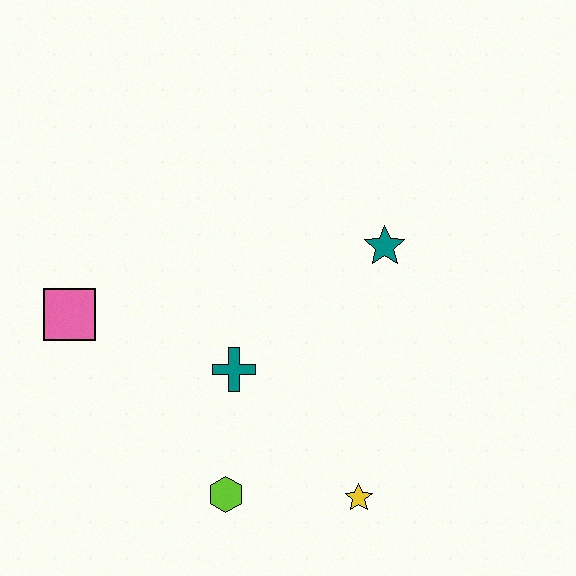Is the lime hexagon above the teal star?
No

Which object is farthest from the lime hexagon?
The teal star is farthest from the lime hexagon.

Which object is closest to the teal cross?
The lime hexagon is closest to the teal cross.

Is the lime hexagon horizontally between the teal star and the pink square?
Yes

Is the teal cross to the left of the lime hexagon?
No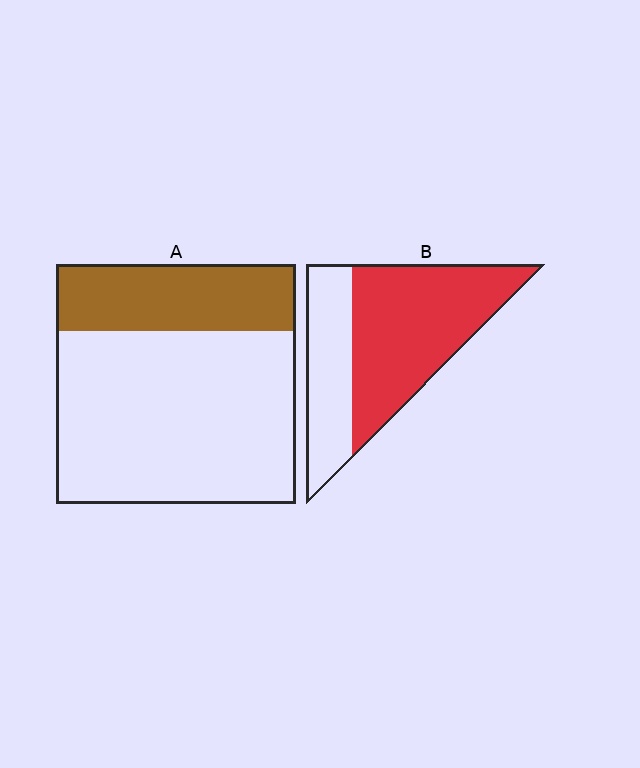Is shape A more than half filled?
No.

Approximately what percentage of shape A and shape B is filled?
A is approximately 30% and B is approximately 65%.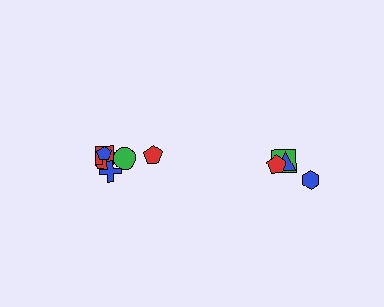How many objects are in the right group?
There are 4 objects.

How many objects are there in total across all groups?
There are 11 objects.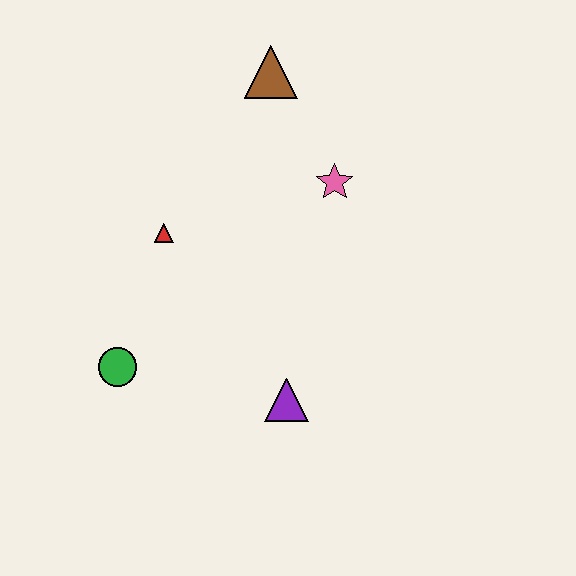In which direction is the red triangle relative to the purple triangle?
The red triangle is above the purple triangle.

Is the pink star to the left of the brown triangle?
No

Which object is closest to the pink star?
The brown triangle is closest to the pink star.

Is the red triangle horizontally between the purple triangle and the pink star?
No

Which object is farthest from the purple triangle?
The brown triangle is farthest from the purple triangle.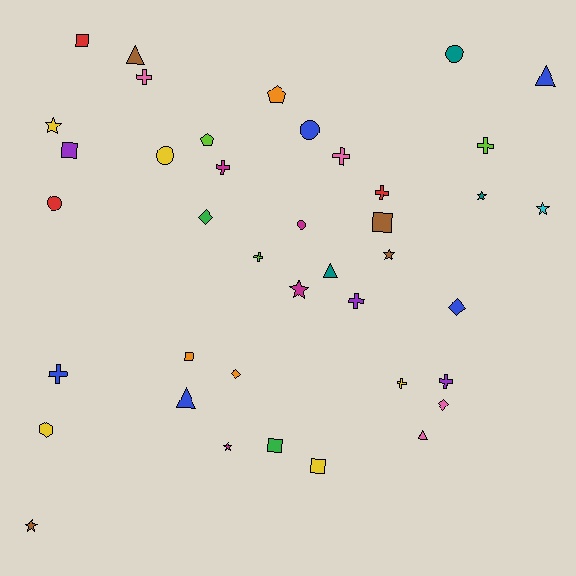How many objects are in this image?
There are 40 objects.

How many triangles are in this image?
There are 5 triangles.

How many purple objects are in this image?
There are 3 purple objects.